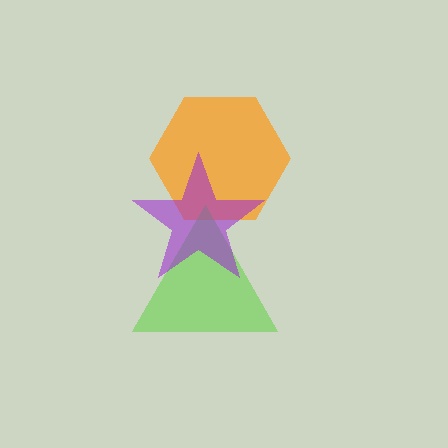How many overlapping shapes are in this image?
There are 3 overlapping shapes in the image.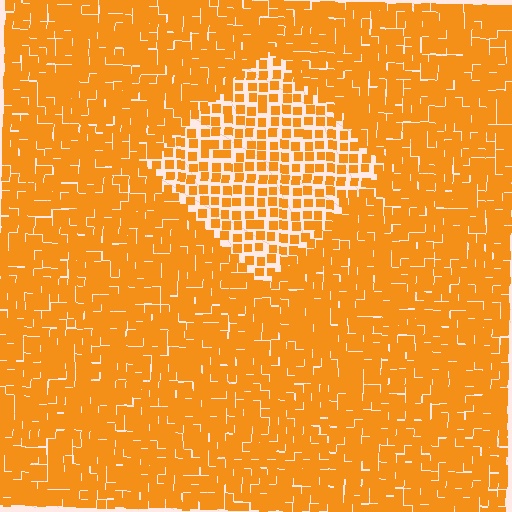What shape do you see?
I see a diamond.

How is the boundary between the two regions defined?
The boundary is defined by a change in element density (approximately 1.8x ratio). All elements are the same color, size, and shape.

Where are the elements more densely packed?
The elements are more densely packed outside the diamond boundary.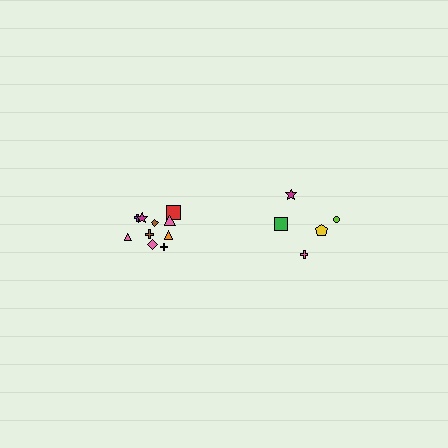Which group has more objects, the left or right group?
The left group.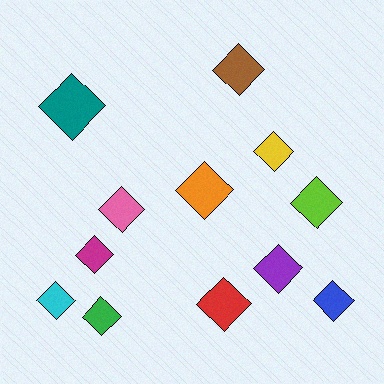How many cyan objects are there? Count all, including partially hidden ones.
There is 1 cyan object.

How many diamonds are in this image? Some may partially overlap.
There are 12 diamonds.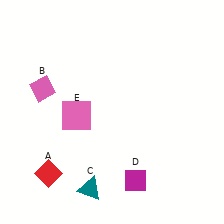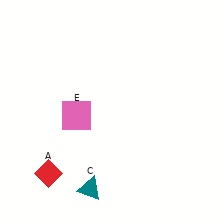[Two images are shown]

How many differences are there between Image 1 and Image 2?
There are 2 differences between the two images.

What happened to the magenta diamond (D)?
The magenta diamond (D) was removed in Image 2. It was in the bottom-right area of Image 1.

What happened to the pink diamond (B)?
The pink diamond (B) was removed in Image 2. It was in the top-left area of Image 1.